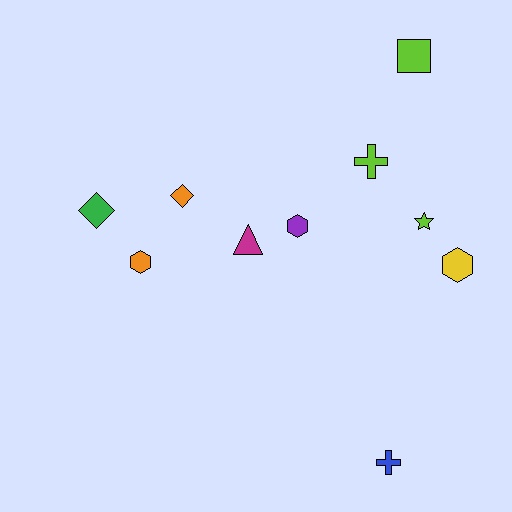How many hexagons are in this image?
There are 3 hexagons.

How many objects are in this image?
There are 10 objects.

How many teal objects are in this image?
There are no teal objects.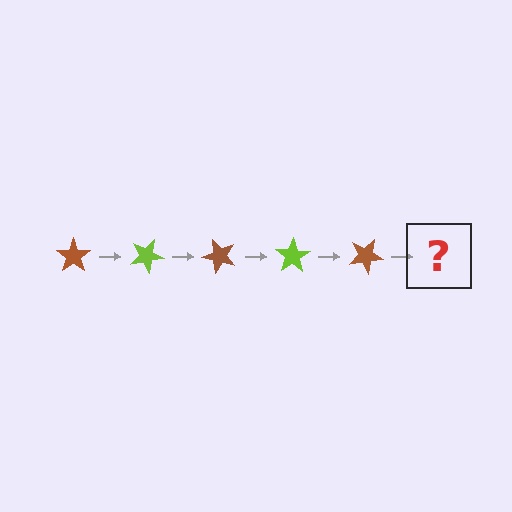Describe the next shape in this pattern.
It should be a lime star, rotated 125 degrees from the start.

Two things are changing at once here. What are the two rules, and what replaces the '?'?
The two rules are that it rotates 25 degrees each step and the color cycles through brown and lime. The '?' should be a lime star, rotated 125 degrees from the start.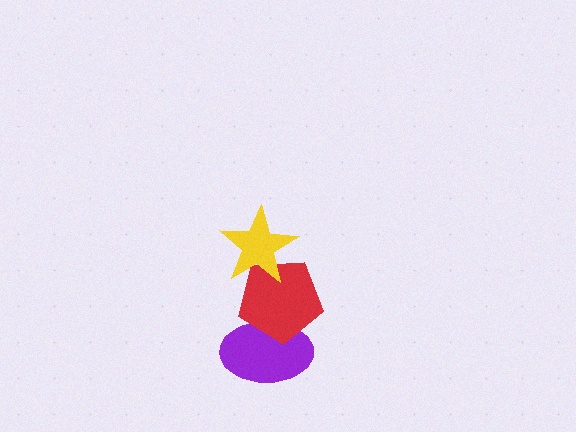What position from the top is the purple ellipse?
The purple ellipse is 3rd from the top.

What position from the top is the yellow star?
The yellow star is 1st from the top.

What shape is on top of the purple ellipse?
The red pentagon is on top of the purple ellipse.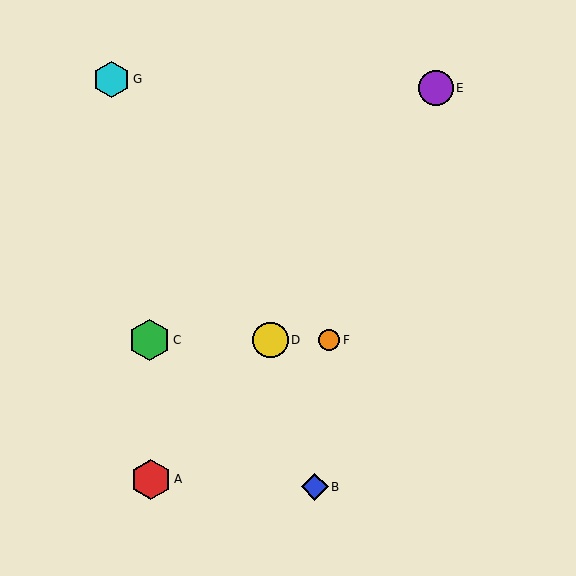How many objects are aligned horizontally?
3 objects (C, D, F) are aligned horizontally.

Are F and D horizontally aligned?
Yes, both are at y≈340.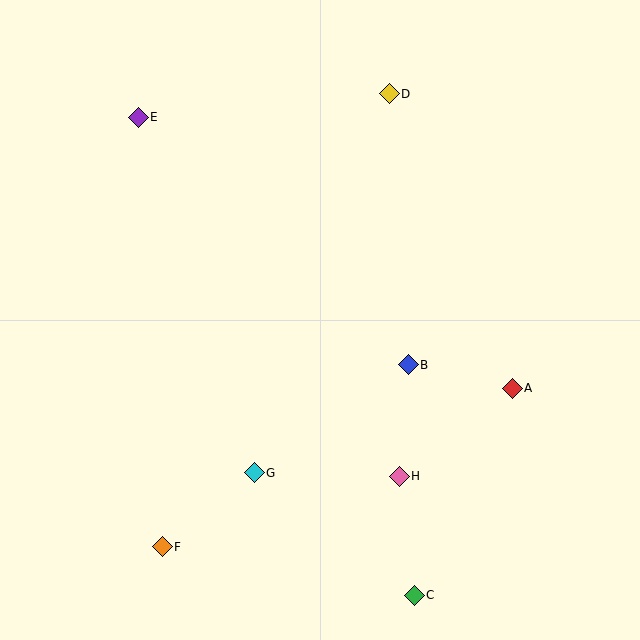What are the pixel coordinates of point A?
Point A is at (512, 388).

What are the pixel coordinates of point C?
Point C is at (414, 595).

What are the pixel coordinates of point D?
Point D is at (389, 94).